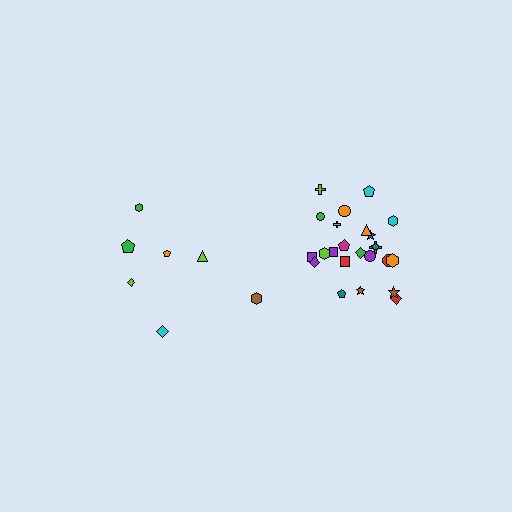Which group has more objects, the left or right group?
The right group.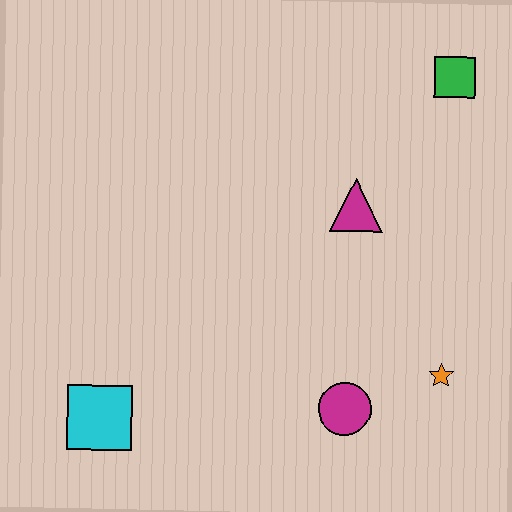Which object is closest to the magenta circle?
The orange star is closest to the magenta circle.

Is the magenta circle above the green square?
No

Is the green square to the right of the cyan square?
Yes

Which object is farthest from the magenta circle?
The green square is farthest from the magenta circle.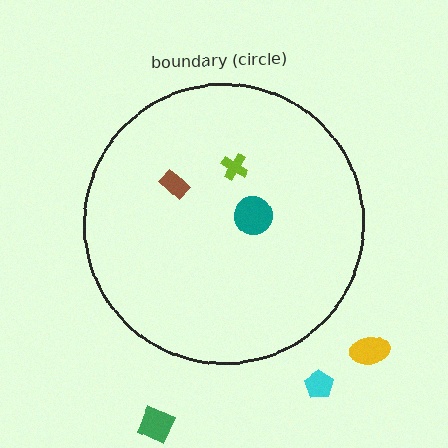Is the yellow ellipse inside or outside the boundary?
Outside.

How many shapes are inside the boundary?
3 inside, 3 outside.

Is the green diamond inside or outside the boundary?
Outside.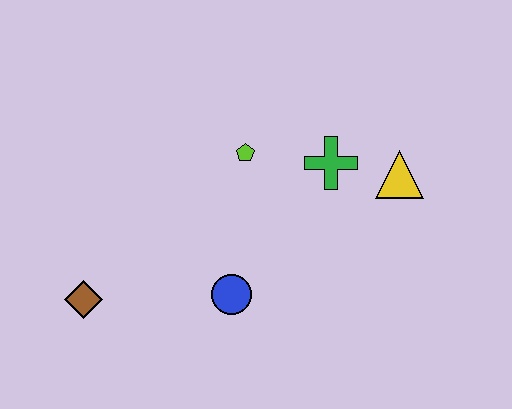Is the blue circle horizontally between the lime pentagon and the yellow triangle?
No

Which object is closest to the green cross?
The yellow triangle is closest to the green cross.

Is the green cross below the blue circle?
No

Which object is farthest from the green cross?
The brown diamond is farthest from the green cross.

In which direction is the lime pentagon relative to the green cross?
The lime pentagon is to the left of the green cross.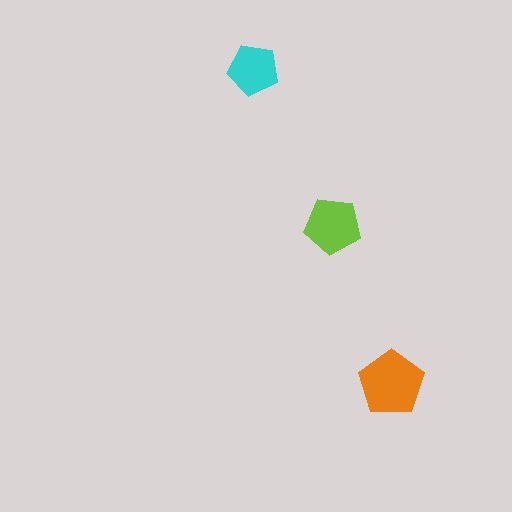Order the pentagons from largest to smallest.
the orange one, the lime one, the cyan one.